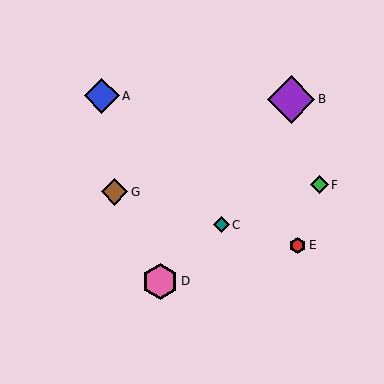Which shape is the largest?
The purple diamond (labeled B) is the largest.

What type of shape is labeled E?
Shape E is a red hexagon.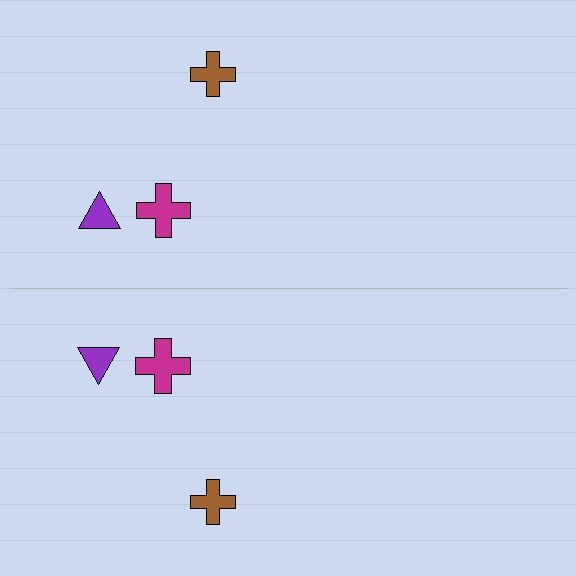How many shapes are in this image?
There are 6 shapes in this image.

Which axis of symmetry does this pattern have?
The pattern has a horizontal axis of symmetry running through the center of the image.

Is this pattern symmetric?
Yes, this pattern has bilateral (reflection) symmetry.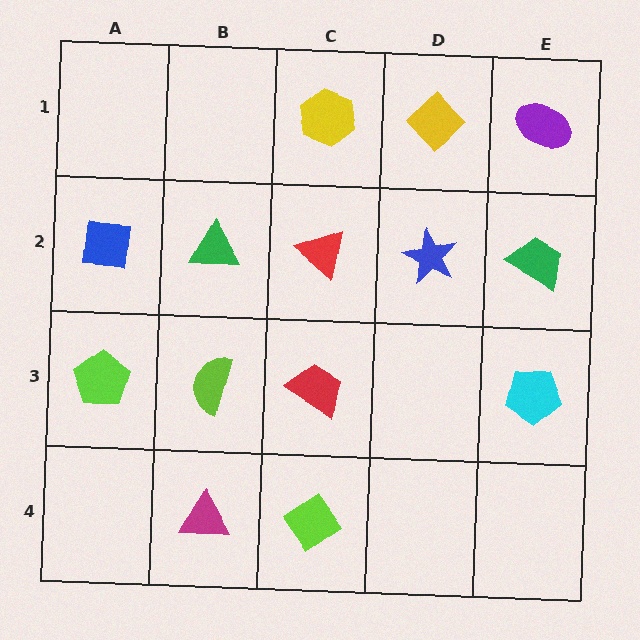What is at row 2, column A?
A blue square.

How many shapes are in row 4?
2 shapes.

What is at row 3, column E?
A cyan pentagon.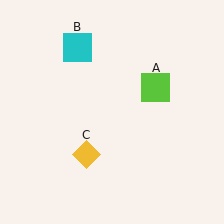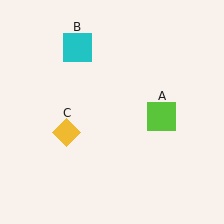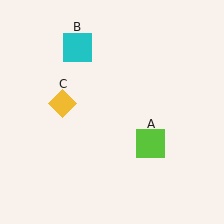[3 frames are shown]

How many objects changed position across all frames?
2 objects changed position: lime square (object A), yellow diamond (object C).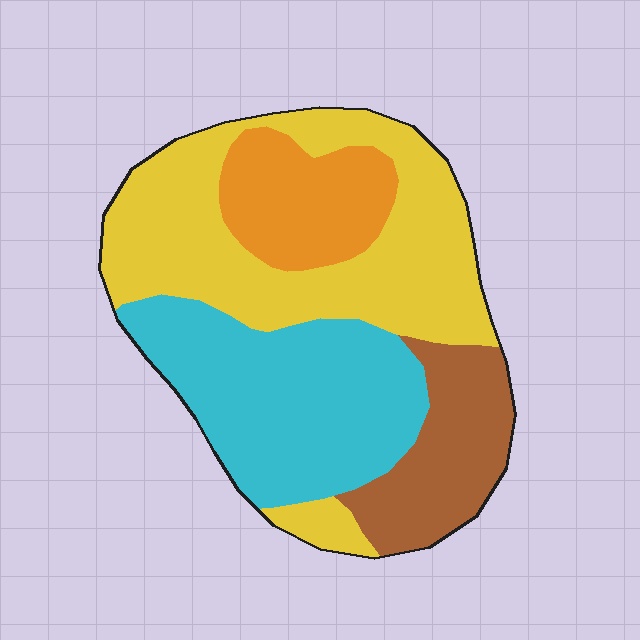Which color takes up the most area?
Yellow, at roughly 40%.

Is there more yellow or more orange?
Yellow.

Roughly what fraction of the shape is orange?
Orange covers 14% of the shape.